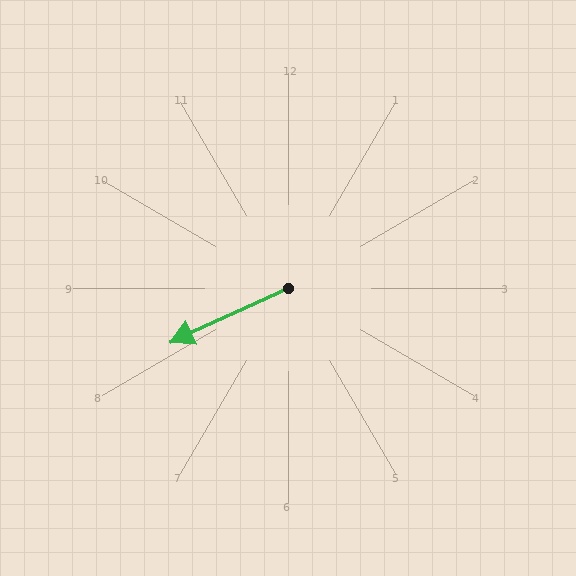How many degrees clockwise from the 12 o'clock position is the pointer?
Approximately 245 degrees.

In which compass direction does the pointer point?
Southwest.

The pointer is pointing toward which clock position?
Roughly 8 o'clock.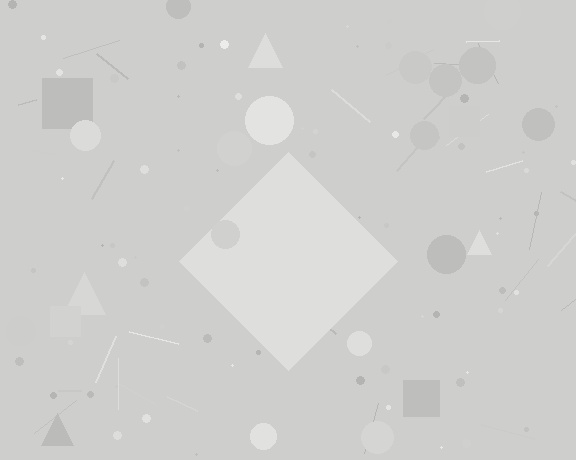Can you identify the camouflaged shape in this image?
The camouflaged shape is a diamond.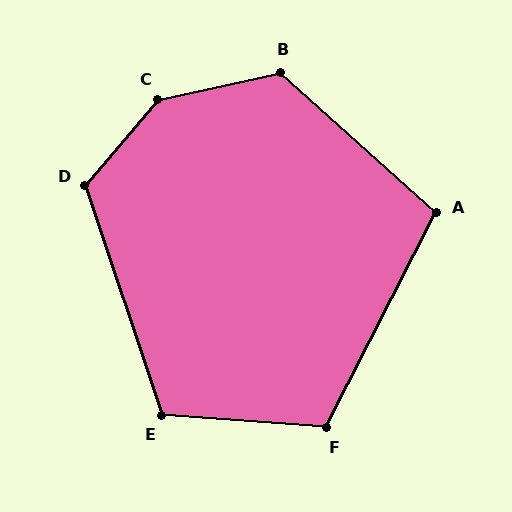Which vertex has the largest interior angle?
C, at approximately 142 degrees.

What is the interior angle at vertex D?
Approximately 121 degrees (obtuse).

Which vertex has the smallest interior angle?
A, at approximately 105 degrees.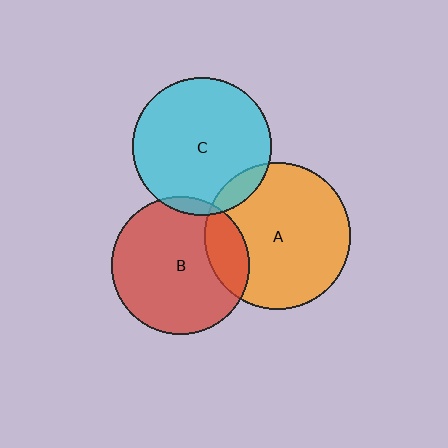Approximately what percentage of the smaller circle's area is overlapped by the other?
Approximately 20%.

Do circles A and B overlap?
Yes.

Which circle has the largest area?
Circle A (orange).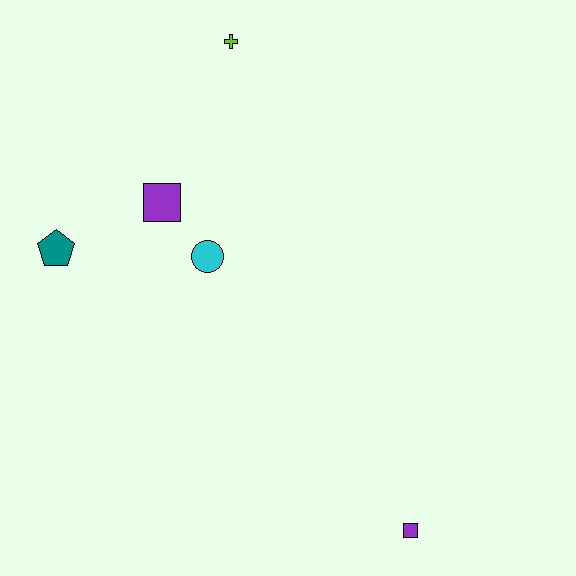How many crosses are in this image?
There is 1 cross.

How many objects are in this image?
There are 5 objects.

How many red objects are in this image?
There are no red objects.